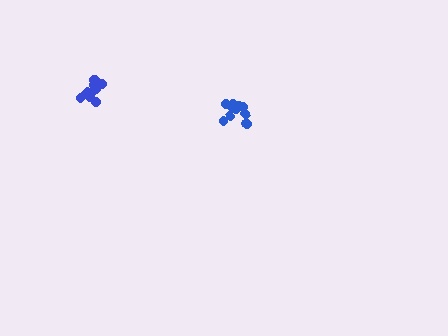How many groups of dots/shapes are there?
There are 2 groups.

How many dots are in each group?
Group 1: 11 dots, Group 2: 11 dots (22 total).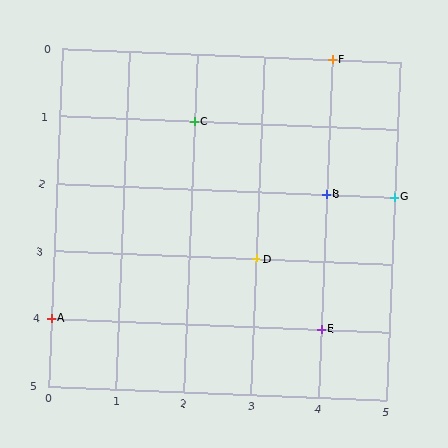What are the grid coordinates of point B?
Point B is at grid coordinates (4, 2).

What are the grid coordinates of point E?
Point E is at grid coordinates (4, 4).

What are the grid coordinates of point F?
Point F is at grid coordinates (4, 0).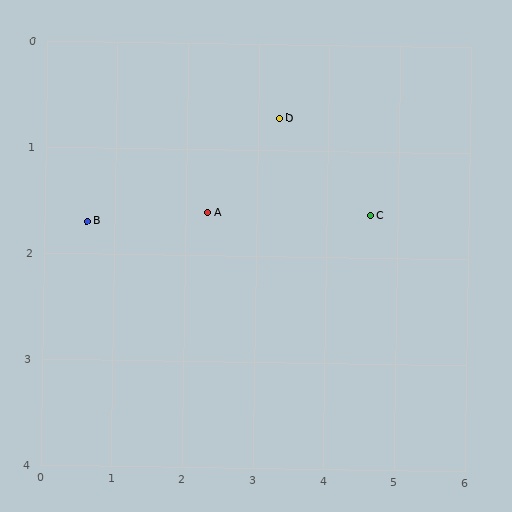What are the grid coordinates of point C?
Point C is at approximately (4.6, 1.6).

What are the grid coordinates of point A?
Point A is at approximately (2.3, 1.6).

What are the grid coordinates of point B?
Point B is at approximately (0.6, 1.7).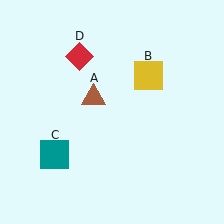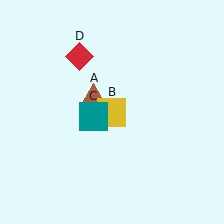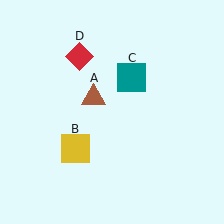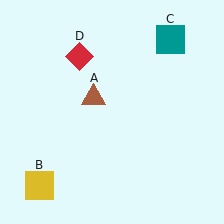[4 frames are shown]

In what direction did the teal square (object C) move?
The teal square (object C) moved up and to the right.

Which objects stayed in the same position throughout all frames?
Brown triangle (object A) and red diamond (object D) remained stationary.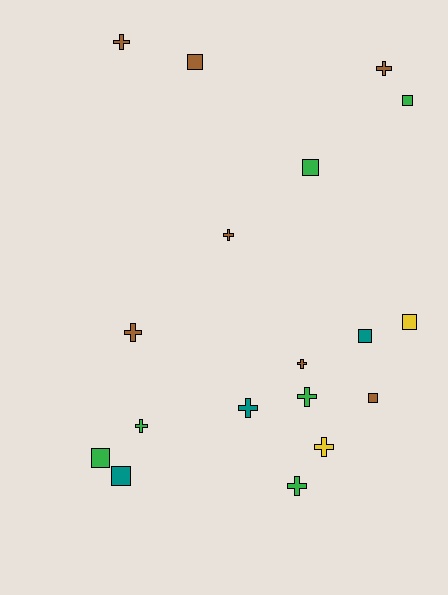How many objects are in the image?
There are 18 objects.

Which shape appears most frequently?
Cross, with 10 objects.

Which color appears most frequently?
Brown, with 7 objects.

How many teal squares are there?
There are 2 teal squares.